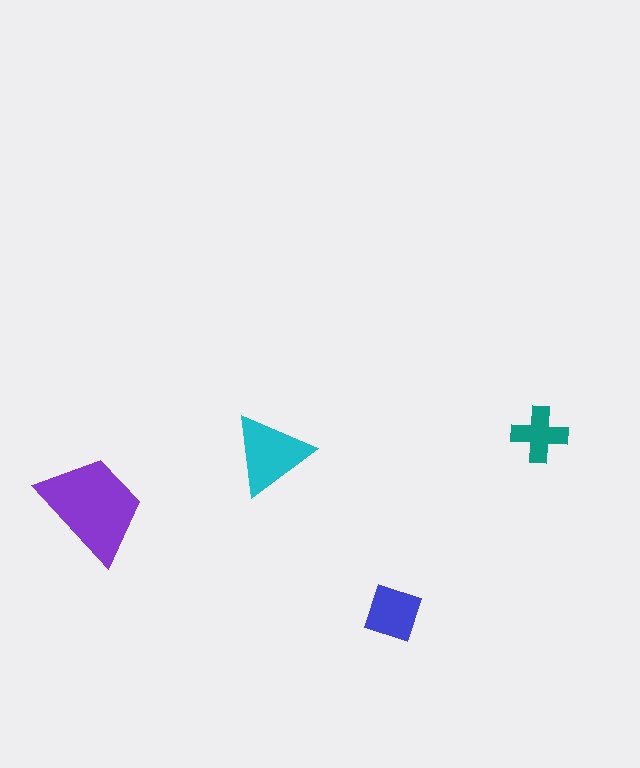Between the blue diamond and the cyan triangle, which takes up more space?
The cyan triangle.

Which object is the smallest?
The teal cross.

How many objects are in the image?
There are 4 objects in the image.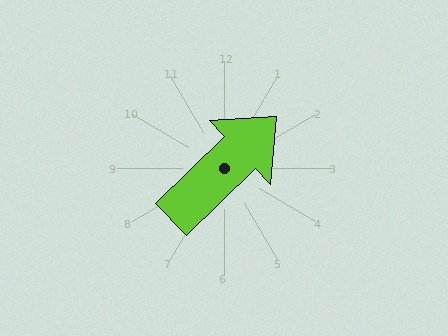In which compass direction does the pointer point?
Northeast.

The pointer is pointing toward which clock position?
Roughly 2 o'clock.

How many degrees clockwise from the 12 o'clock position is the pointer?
Approximately 46 degrees.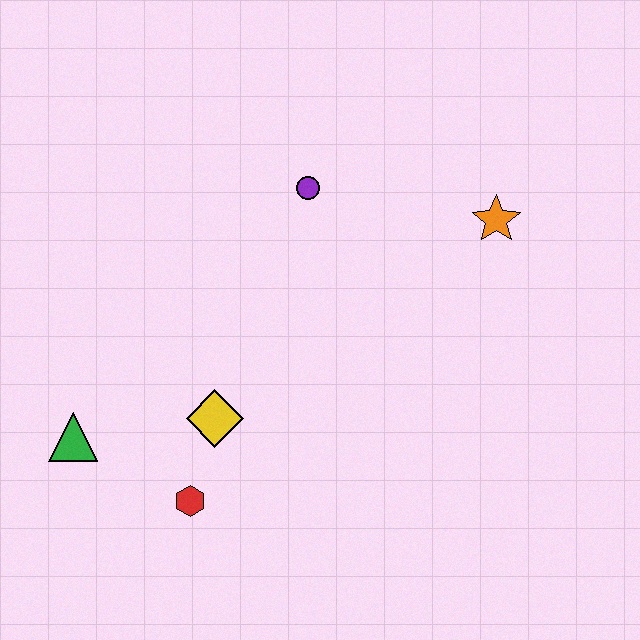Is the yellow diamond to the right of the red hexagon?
Yes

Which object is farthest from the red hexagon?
The orange star is farthest from the red hexagon.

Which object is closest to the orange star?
The purple circle is closest to the orange star.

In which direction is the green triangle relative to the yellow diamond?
The green triangle is to the left of the yellow diamond.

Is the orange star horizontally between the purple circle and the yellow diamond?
No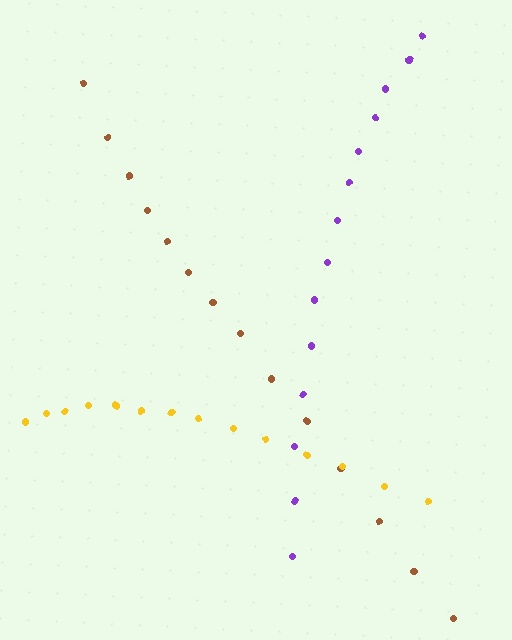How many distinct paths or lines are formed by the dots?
There are 3 distinct paths.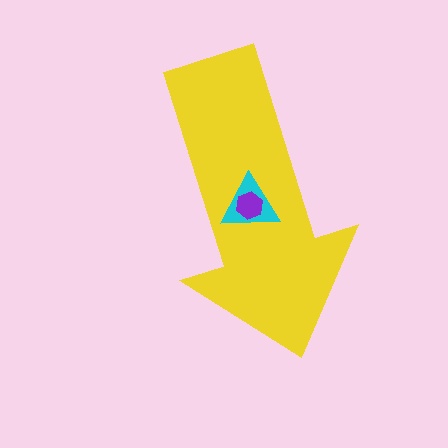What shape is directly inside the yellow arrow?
The cyan triangle.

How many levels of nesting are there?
3.